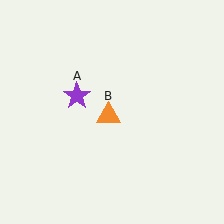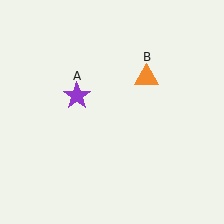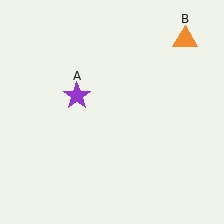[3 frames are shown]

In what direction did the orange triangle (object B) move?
The orange triangle (object B) moved up and to the right.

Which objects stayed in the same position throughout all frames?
Purple star (object A) remained stationary.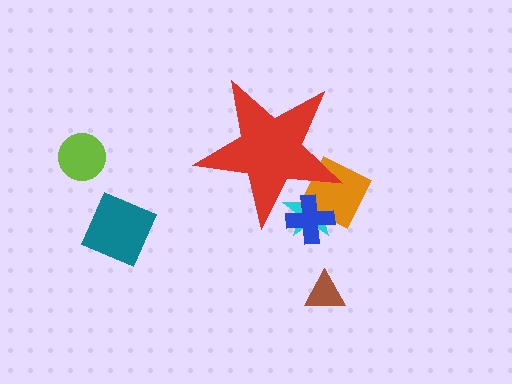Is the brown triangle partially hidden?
No, the brown triangle is fully visible.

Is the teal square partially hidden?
No, the teal square is fully visible.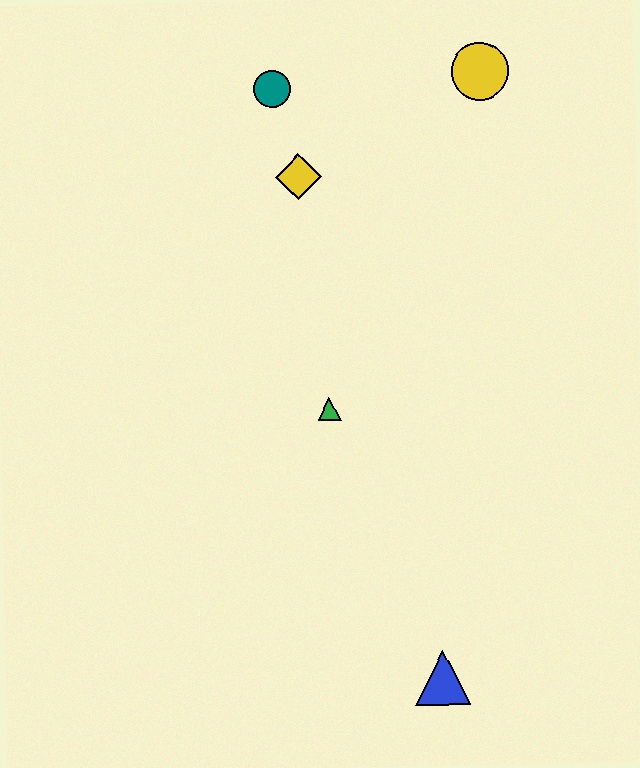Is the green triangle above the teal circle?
No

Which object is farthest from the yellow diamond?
The blue triangle is farthest from the yellow diamond.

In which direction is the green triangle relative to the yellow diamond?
The green triangle is below the yellow diamond.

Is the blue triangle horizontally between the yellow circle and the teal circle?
Yes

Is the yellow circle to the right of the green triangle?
Yes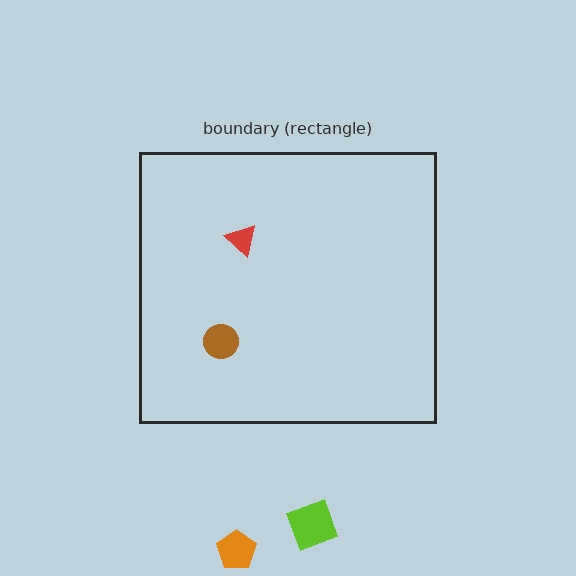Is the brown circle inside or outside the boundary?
Inside.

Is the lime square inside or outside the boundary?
Outside.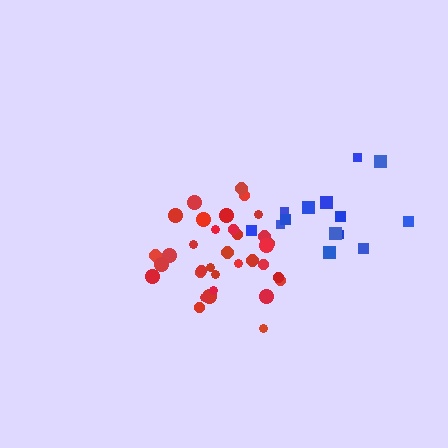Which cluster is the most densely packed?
Red.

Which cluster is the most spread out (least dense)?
Blue.